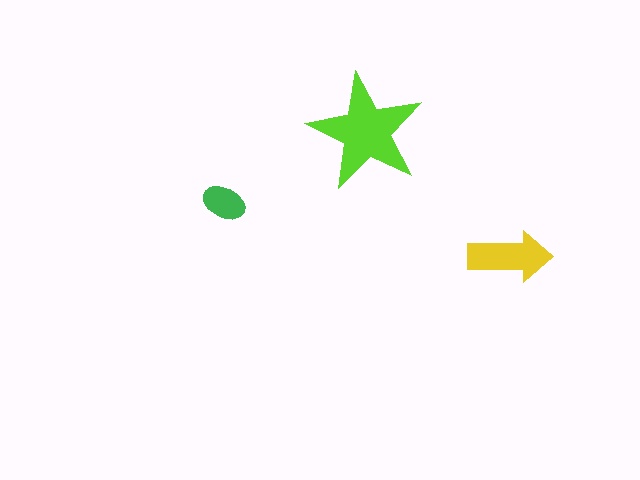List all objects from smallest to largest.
The green ellipse, the yellow arrow, the lime star.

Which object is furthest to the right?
The yellow arrow is rightmost.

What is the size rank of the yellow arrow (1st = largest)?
2nd.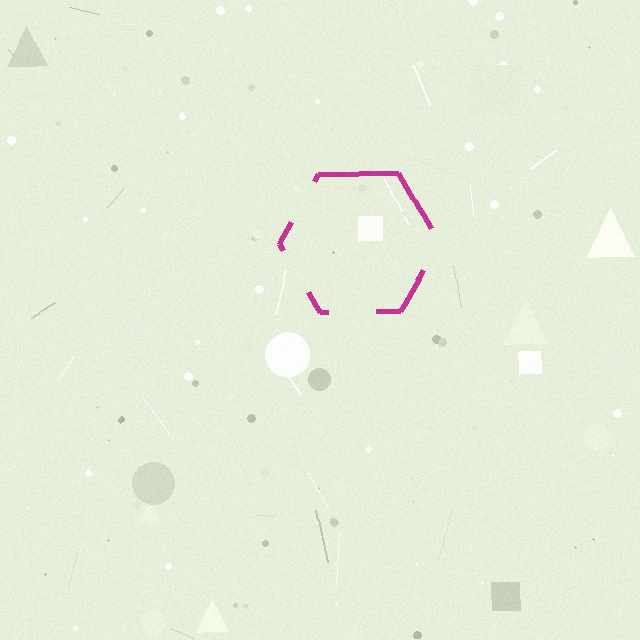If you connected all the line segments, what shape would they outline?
They would outline a hexagon.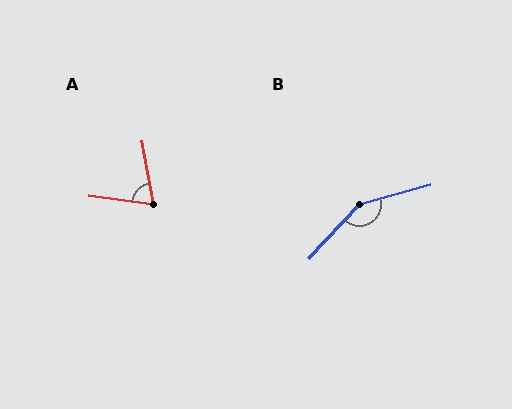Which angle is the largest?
B, at approximately 149 degrees.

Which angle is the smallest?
A, at approximately 72 degrees.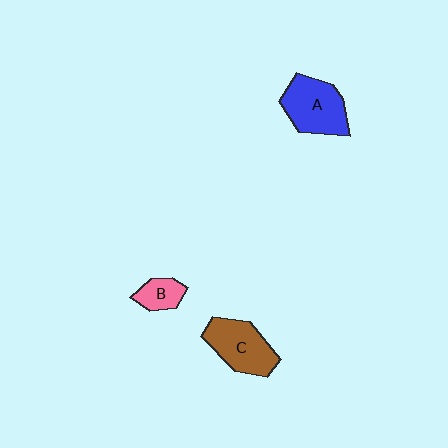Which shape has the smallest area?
Shape B (pink).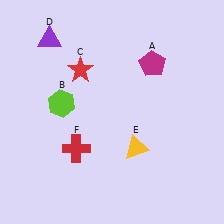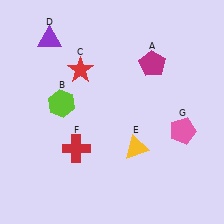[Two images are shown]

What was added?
A pink pentagon (G) was added in Image 2.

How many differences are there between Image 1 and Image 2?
There is 1 difference between the two images.